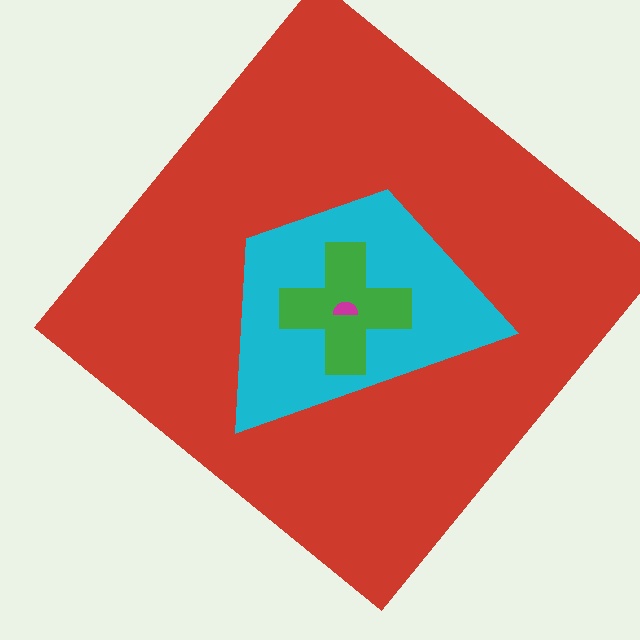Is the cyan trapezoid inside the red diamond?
Yes.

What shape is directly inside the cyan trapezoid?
The green cross.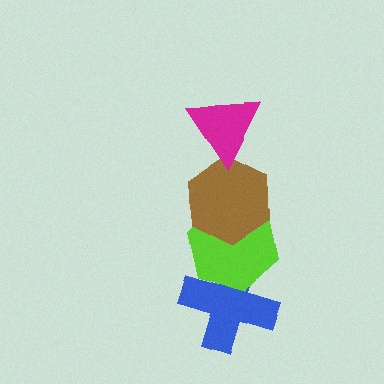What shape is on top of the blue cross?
The lime hexagon is on top of the blue cross.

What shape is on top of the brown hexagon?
The magenta triangle is on top of the brown hexagon.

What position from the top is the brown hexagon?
The brown hexagon is 2nd from the top.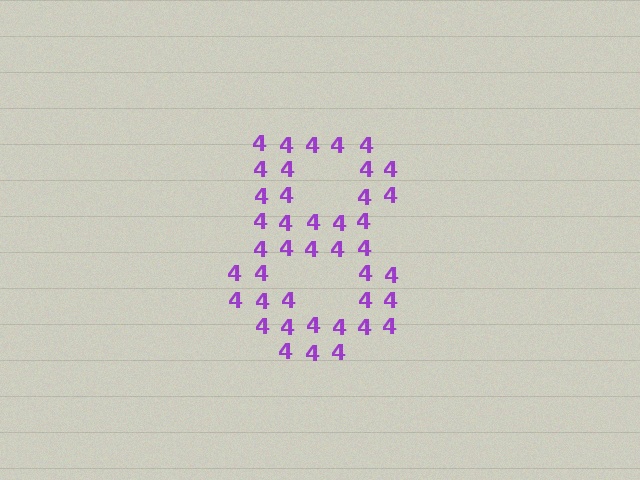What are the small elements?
The small elements are digit 4's.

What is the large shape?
The large shape is the digit 8.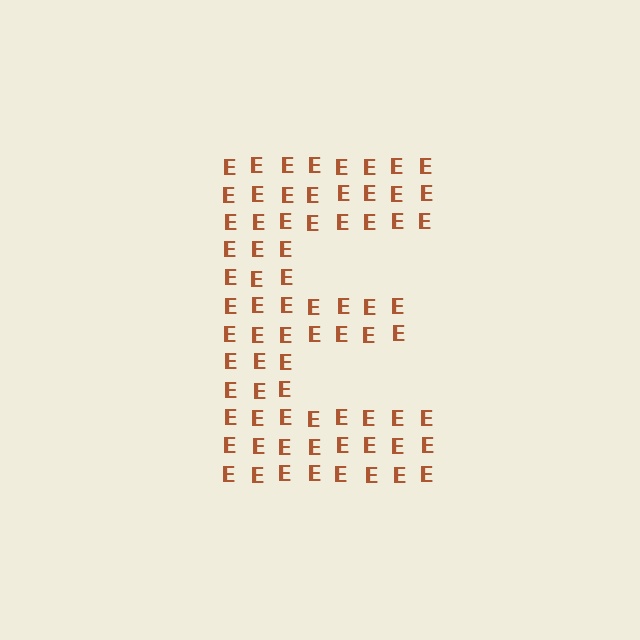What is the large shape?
The large shape is the letter E.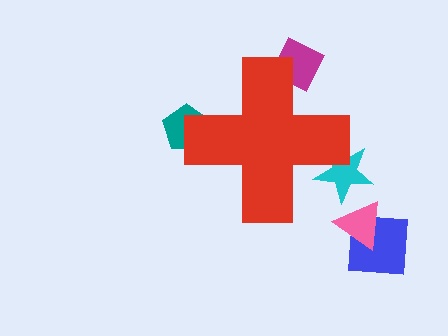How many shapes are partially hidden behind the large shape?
3 shapes are partially hidden.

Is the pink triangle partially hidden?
No, the pink triangle is fully visible.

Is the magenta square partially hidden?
Yes, the magenta square is partially hidden behind the red cross.